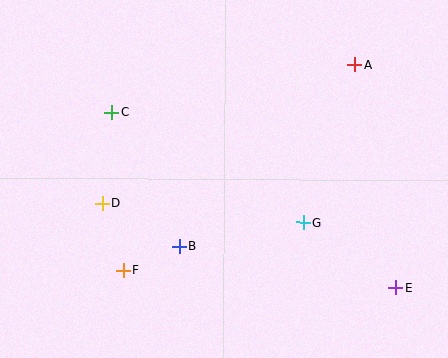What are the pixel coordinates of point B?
Point B is at (179, 246).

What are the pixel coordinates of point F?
Point F is at (124, 271).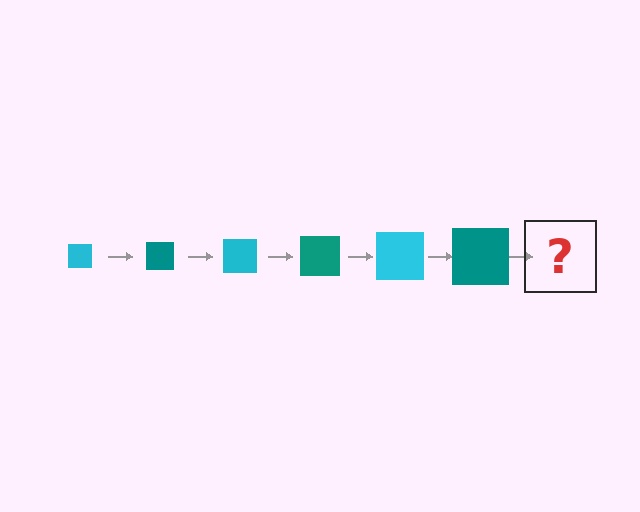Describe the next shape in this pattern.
It should be a cyan square, larger than the previous one.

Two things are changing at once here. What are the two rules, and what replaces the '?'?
The two rules are that the square grows larger each step and the color cycles through cyan and teal. The '?' should be a cyan square, larger than the previous one.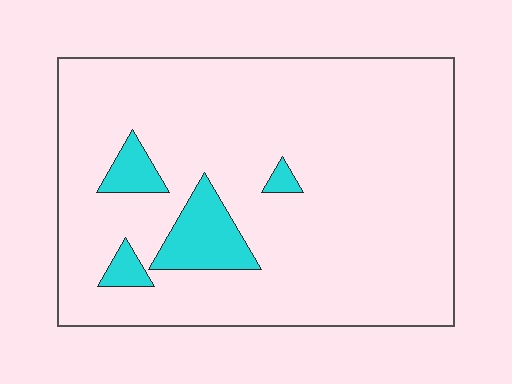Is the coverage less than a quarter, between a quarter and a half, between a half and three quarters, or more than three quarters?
Less than a quarter.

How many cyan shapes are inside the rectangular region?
4.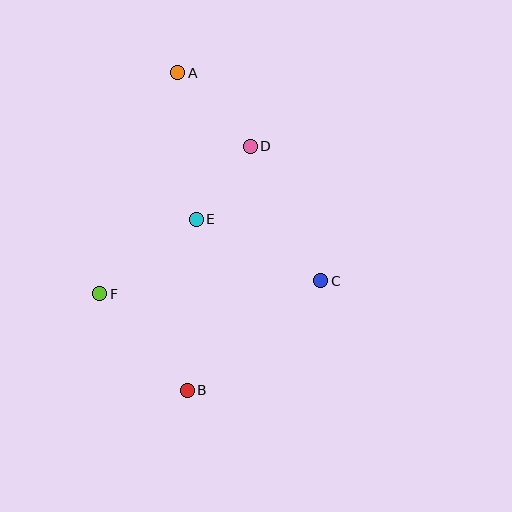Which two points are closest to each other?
Points D and E are closest to each other.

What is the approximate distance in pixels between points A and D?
The distance between A and D is approximately 103 pixels.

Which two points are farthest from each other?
Points A and B are farthest from each other.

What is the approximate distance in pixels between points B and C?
The distance between B and C is approximately 173 pixels.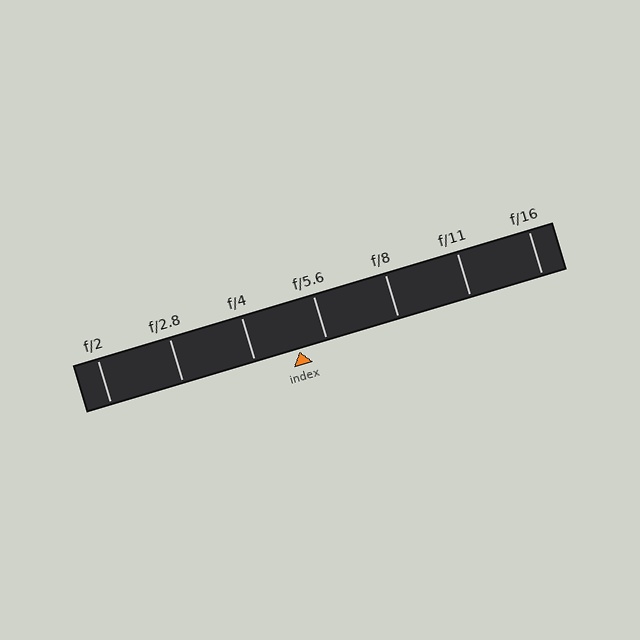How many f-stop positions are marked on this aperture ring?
There are 7 f-stop positions marked.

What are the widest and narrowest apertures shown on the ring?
The widest aperture shown is f/2 and the narrowest is f/16.